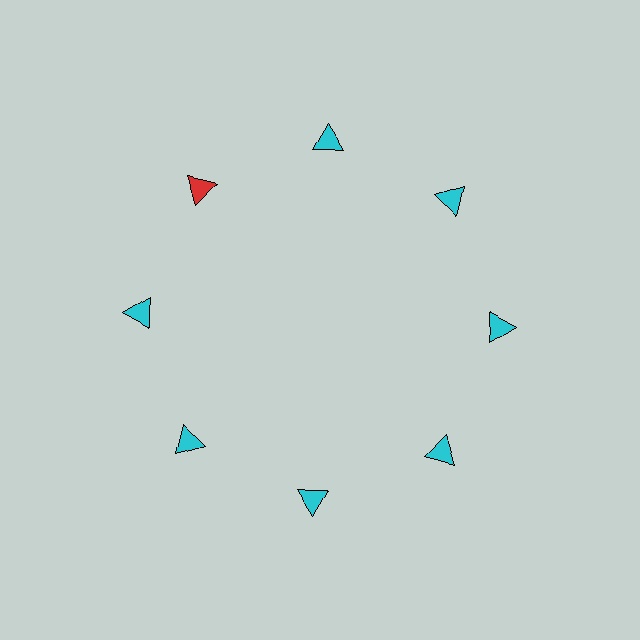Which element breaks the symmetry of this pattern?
The red triangle at roughly the 10 o'clock position breaks the symmetry. All other shapes are cyan triangles.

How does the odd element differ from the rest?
It has a different color: red instead of cyan.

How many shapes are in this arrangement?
There are 8 shapes arranged in a ring pattern.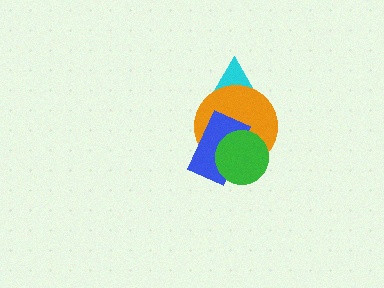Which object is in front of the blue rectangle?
The green circle is in front of the blue rectangle.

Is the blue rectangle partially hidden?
Yes, it is partially covered by another shape.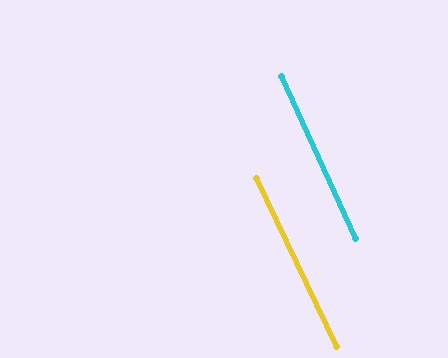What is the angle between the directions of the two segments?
Approximately 1 degree.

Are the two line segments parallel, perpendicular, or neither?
Parallel — their directions differ by only 1.0°.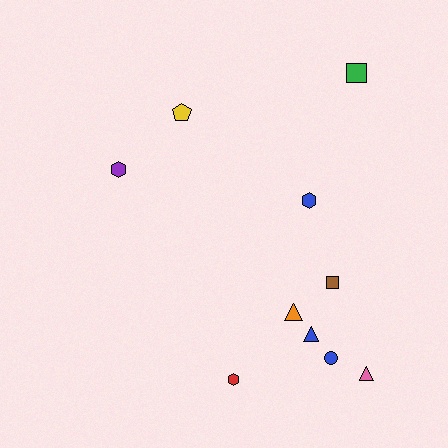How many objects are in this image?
There are 10 objects.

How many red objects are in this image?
There is 1 red object.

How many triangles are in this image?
There are 3 triangles.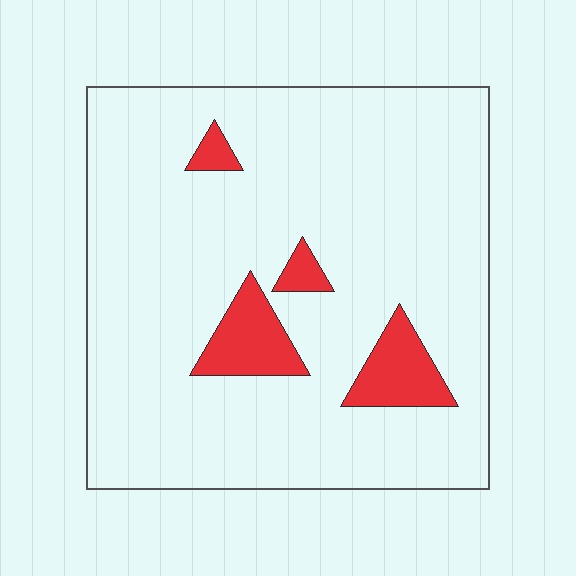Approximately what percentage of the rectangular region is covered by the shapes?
Approximately 10%.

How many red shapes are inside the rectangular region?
4.